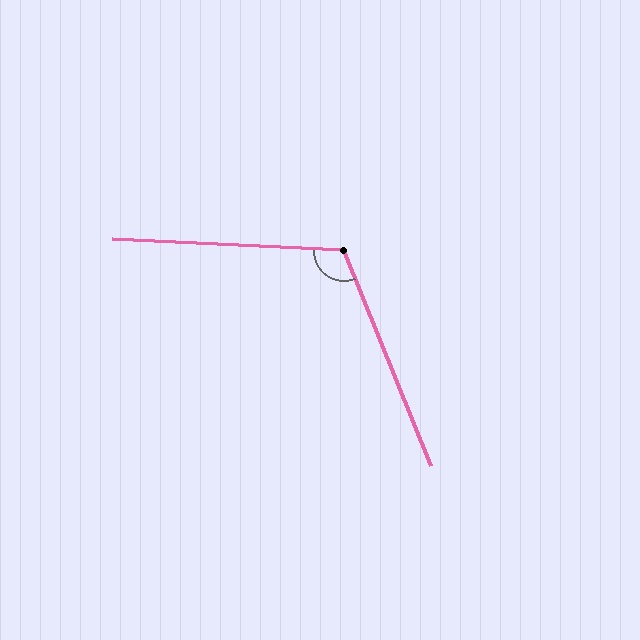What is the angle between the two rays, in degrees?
Approximately 115 degrees.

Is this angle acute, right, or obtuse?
It is obtuse.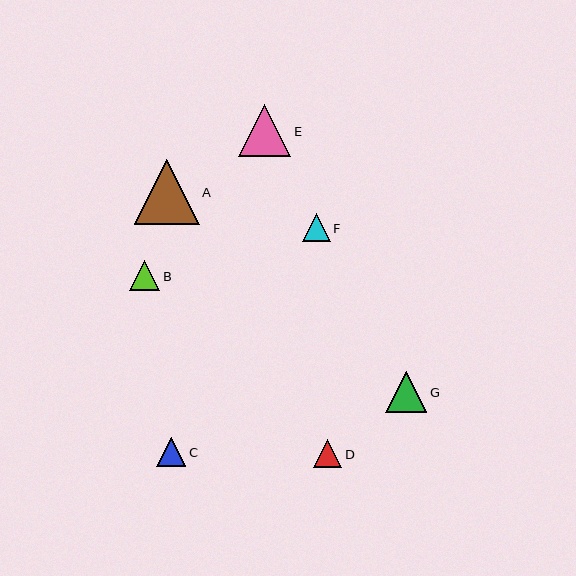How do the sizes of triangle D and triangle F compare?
Triangle D and triangle F are approximately the same size.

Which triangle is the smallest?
Triangle F is the smallest with a size of approximately 28 pixels.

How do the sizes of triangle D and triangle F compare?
Triangle D and triangle F are approximately the same size.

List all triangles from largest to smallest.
From largest to smallest: A, E, G, B, C, D, F.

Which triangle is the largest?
Triangle A is the largest with a size of approximately 65 pixels.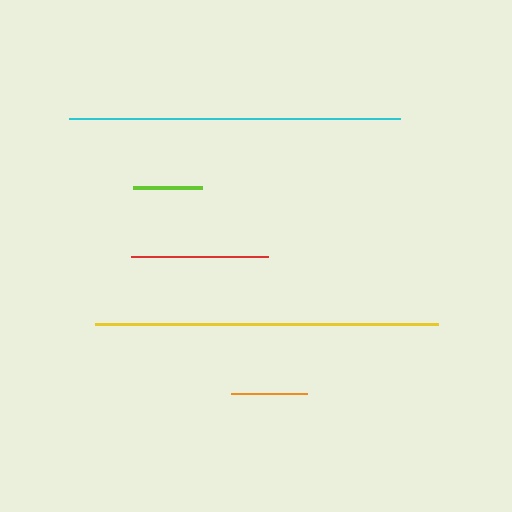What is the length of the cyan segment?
The cyan segment is approximately 331 pixels long.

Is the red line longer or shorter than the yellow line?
The yellow line is longer than the red line.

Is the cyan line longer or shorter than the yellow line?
The yellow line is longer than the cyan line.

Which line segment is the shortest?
The lime line is the shortest at approximately 68 pixels.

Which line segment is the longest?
The yellow line is the longest at approximately 343 pixels.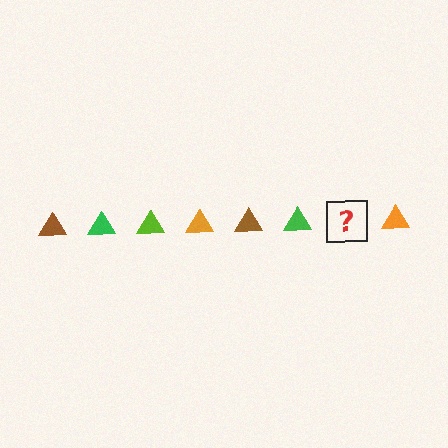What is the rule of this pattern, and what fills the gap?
The rule is that the pattern cycles through brown, green, lime, orange triangles. The gap should be filled with a lime triangle.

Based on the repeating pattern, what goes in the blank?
The blank should be a lime triangle.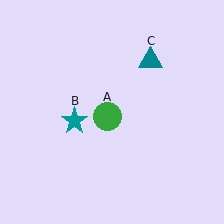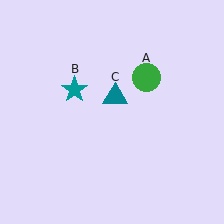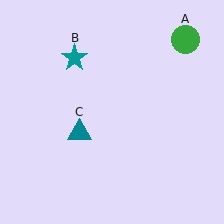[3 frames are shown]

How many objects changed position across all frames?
3 objects changed position: green circle (object A), teal star (object B), teal triangle (object C).